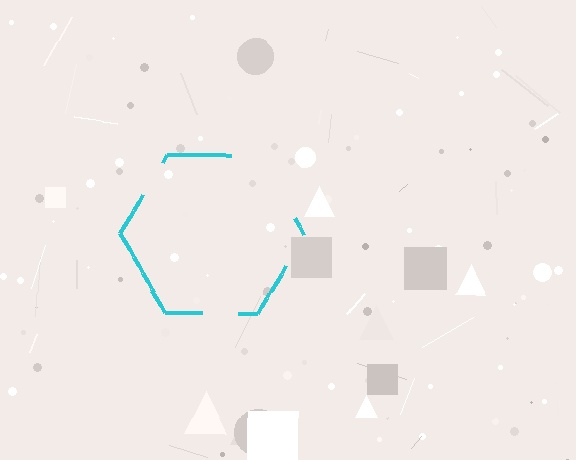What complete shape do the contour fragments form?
The contour fragments form a hexagon.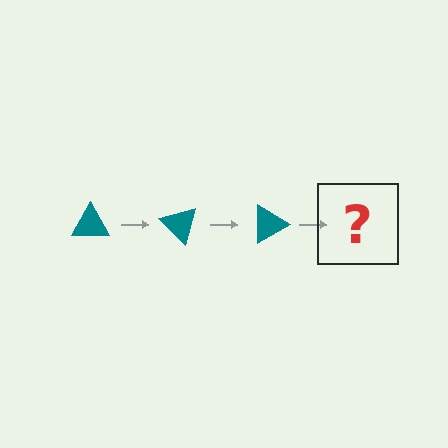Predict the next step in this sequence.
The next step is a teal triangle rotated 135 degrees.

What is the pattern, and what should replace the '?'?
The pattern is that the triangle rotates 45 degrees each step. The '?' should be a teal triangle rotated 135 degrees.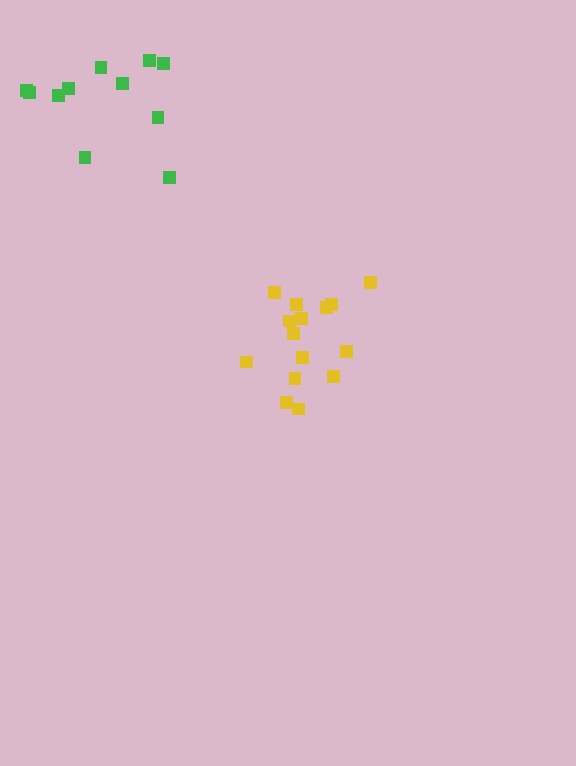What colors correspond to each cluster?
The clusters are colored: yellow, green.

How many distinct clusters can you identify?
There are 2 distinct clusters.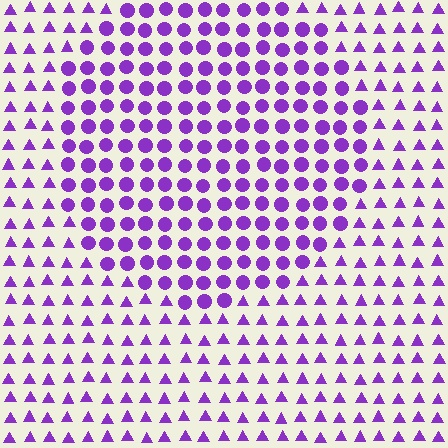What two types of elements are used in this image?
The image uses circles inside the circle region and triangles outside it.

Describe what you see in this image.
The image is filled with small purple elements arranged in a uniform grid. A circle-shaped region contains circles, while the surrounding area contains triangles. The boundary is defined purely by the change in element shape.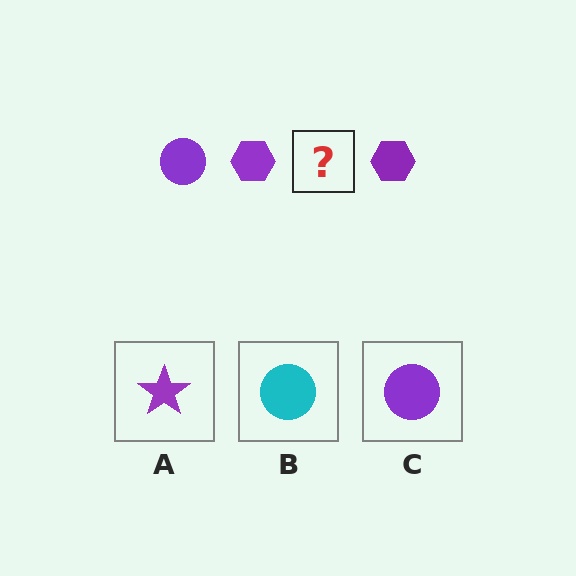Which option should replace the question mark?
Option C.